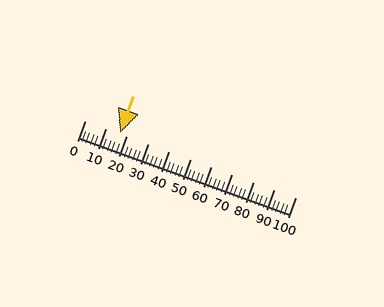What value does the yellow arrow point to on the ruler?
The yellow arrow points to approximately 17.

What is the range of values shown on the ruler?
The ruler shows values from 0 to 100.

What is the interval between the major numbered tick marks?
The major tick marks are spaced 10 units apart.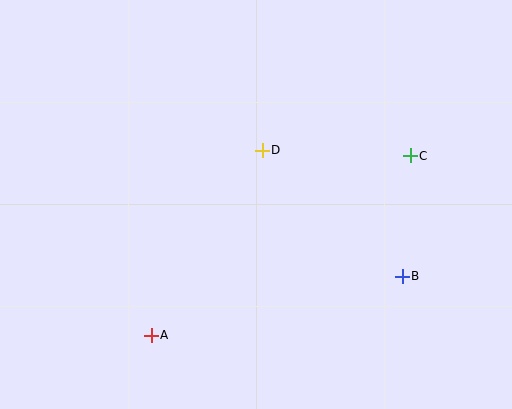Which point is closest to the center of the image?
Point D at (262, 150) is closest to the center.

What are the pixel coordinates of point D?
Point D is at (262, 150).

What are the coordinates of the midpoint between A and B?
The midpoint between A and B is at (277, 306).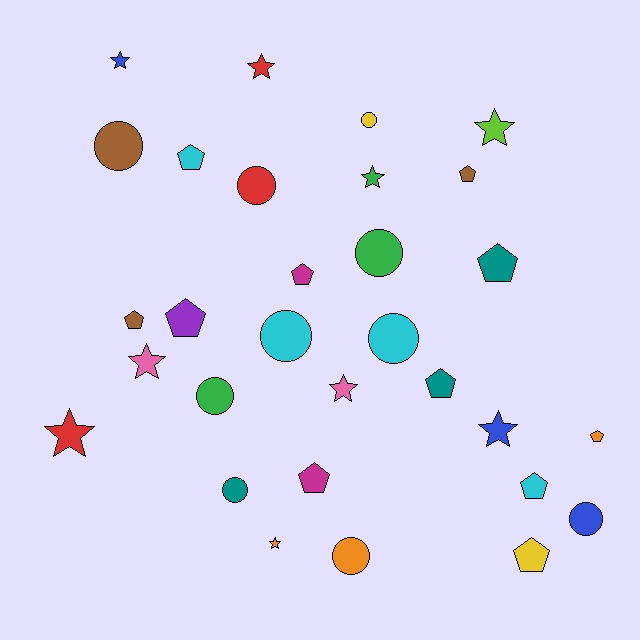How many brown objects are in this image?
There are 3 brown objects.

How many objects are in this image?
There are 30 objects.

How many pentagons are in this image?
There are 11 pentagons.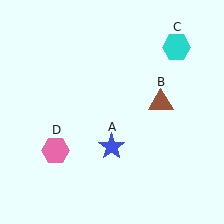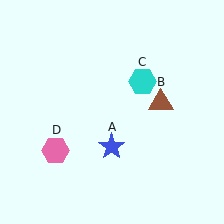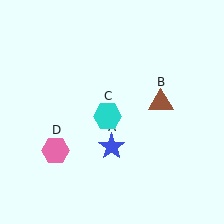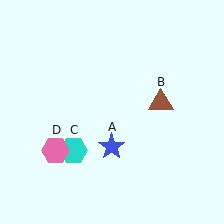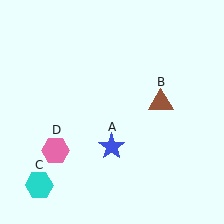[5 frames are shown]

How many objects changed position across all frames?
1 object changed position: cyan hexagon (object C).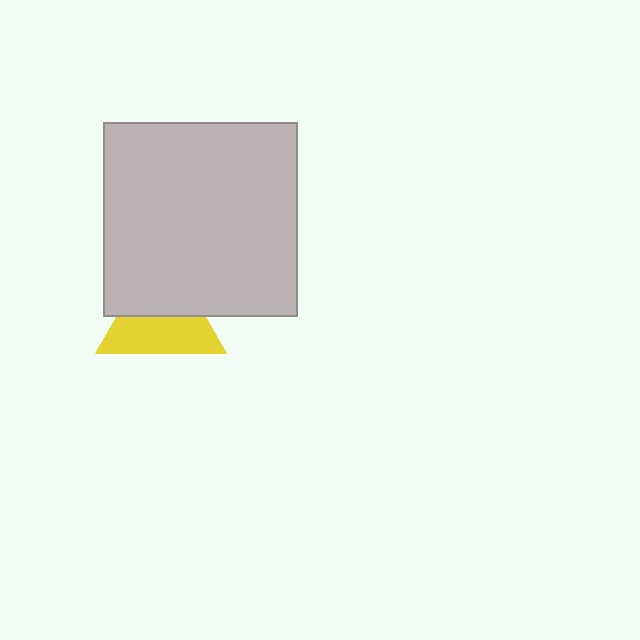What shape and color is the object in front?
The object in front is a light gray square.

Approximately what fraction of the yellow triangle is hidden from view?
Roughly 47% of the yellow triangle is hidden behind the light gray square.